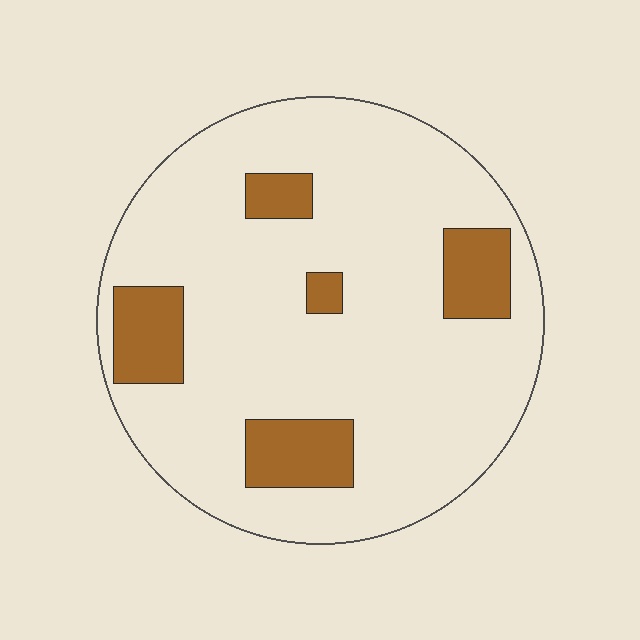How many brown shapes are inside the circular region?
5.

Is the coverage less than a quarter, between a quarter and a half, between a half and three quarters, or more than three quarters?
Less than a quarter.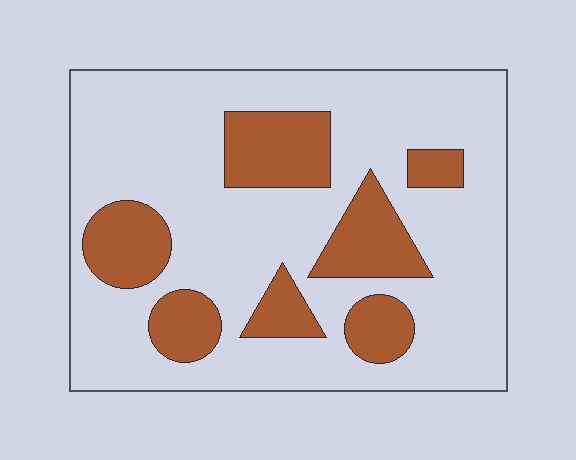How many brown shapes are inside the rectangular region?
7.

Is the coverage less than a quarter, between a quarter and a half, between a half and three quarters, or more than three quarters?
Less than a quarter.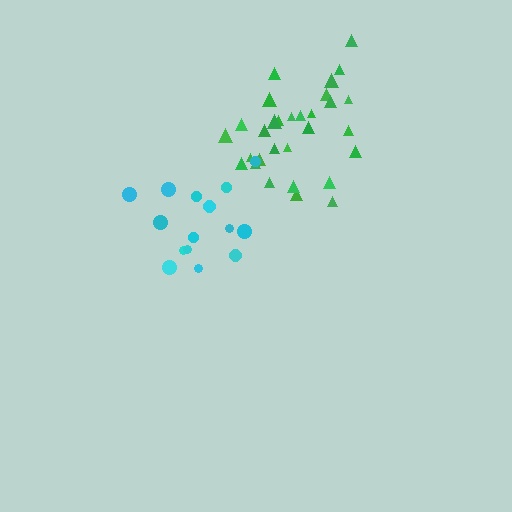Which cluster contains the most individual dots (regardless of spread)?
Green (31).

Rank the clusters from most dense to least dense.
green, cyan.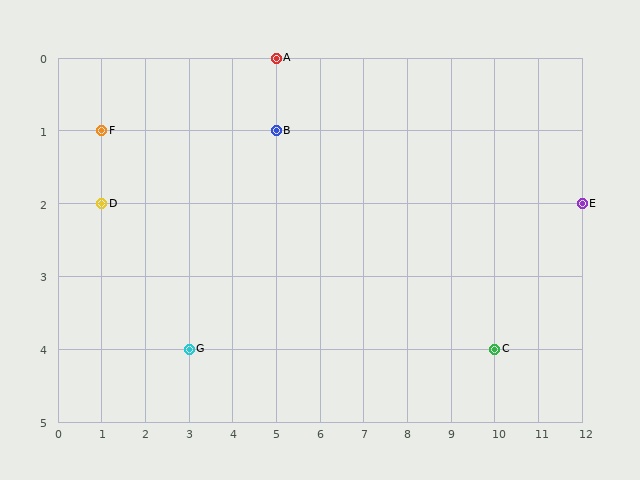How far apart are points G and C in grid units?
Points G and C are 7 columns apart.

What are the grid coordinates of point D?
Point D is at grid coordinates (1, 2).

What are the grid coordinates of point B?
Point B is at grid coordinates (5, 1).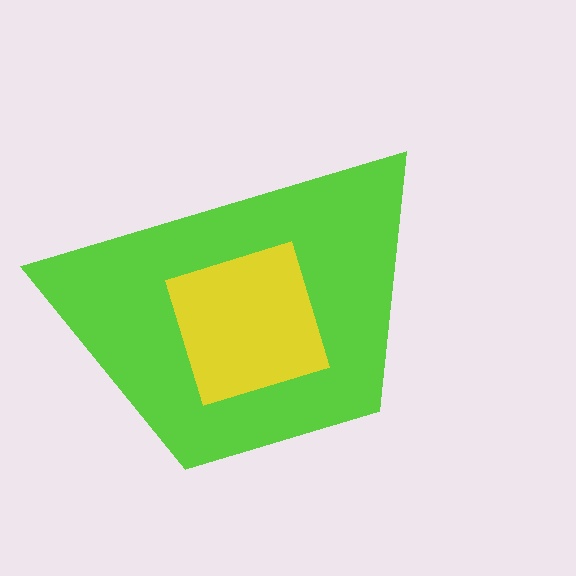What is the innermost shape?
The yellow diamond.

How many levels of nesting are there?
2.